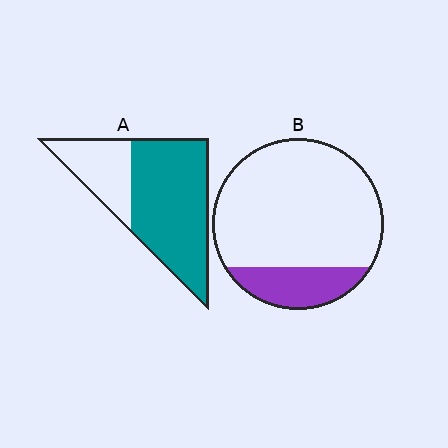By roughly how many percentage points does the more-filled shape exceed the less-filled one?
By roughly 50 percentage points (A over B).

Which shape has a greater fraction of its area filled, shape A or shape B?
Shape A.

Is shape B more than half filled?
No.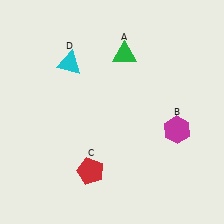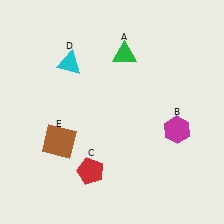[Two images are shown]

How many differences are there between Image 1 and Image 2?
There is 1 difference between the two images.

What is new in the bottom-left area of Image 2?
A brown square (E) was added in the bottom-left area of Image 2.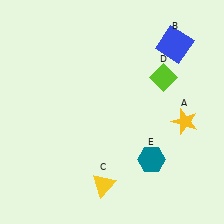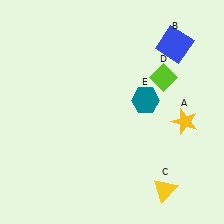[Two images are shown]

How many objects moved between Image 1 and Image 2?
2 objects moved between the two images.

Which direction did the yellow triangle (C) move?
The yellow triangle (C) moved right.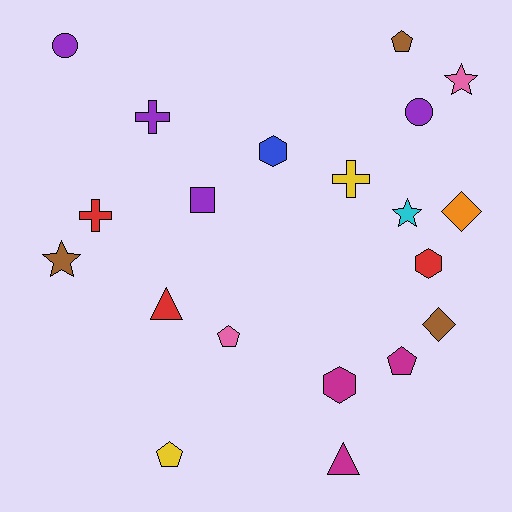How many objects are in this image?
There are 20 objects.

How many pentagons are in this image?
There are 4 pentagons.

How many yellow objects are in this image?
There are 2 yellow objects.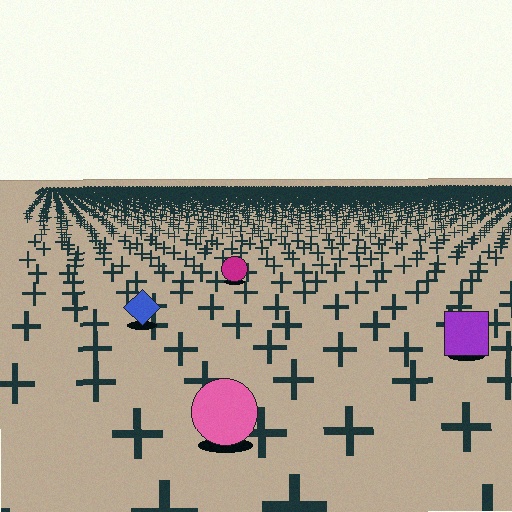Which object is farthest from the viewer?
The magenta circle is farthest from the viewer. It appears smaller and the ground texture around it is denser.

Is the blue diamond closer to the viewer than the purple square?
No. The purple square is closer — you can tell from the texture gradient: the ground texture is coarser near it.